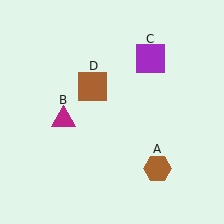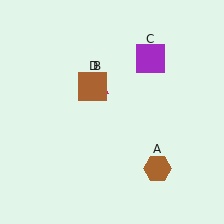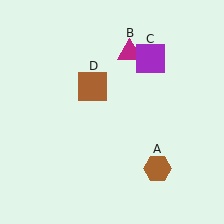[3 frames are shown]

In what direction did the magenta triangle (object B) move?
The magenta triangle (object B) moved up and to the right.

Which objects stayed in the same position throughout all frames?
Brown hexagon (object A) and purple square (object C) and brown square (object D) remained stationary.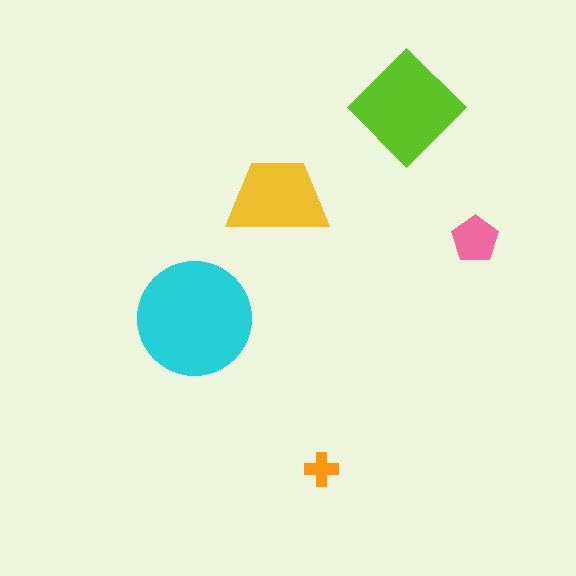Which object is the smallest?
The orange cross.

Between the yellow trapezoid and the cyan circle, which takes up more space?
The cyan circle.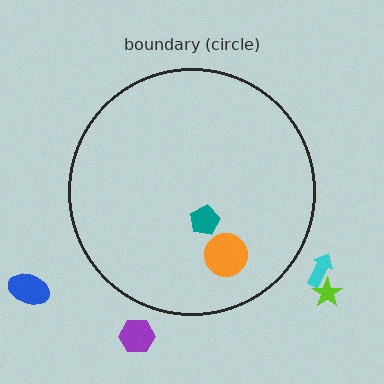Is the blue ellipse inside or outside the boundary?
Outside.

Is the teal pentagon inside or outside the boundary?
Inside.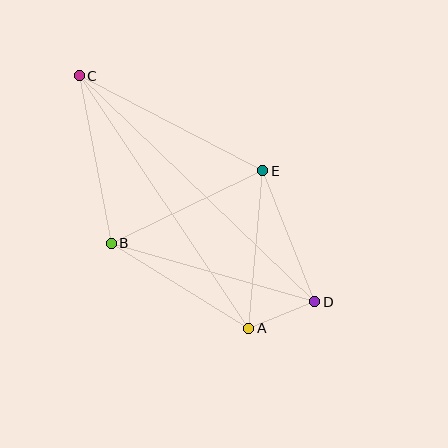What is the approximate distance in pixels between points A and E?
The distance between A and E is approximately 158 pixels.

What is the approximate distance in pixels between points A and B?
The distance between A and B is approximately 162 pixels.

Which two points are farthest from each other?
Points C and D are farthest from each other.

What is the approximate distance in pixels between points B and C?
The distance between B and C is approximately 171 pixels.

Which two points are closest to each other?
Points A and D are closest to each other.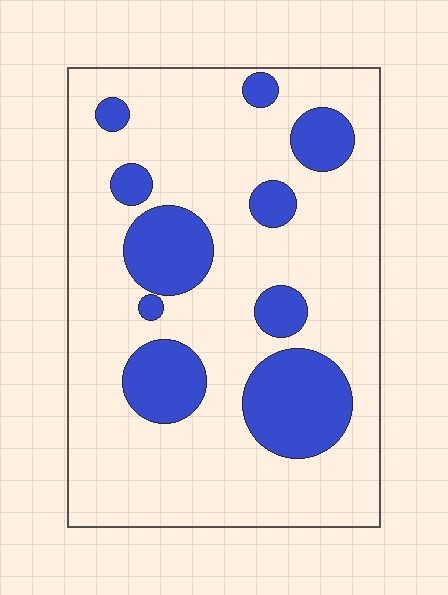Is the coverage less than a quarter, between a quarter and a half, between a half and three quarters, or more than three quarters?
Less than a quarter.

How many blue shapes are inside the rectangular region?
10.